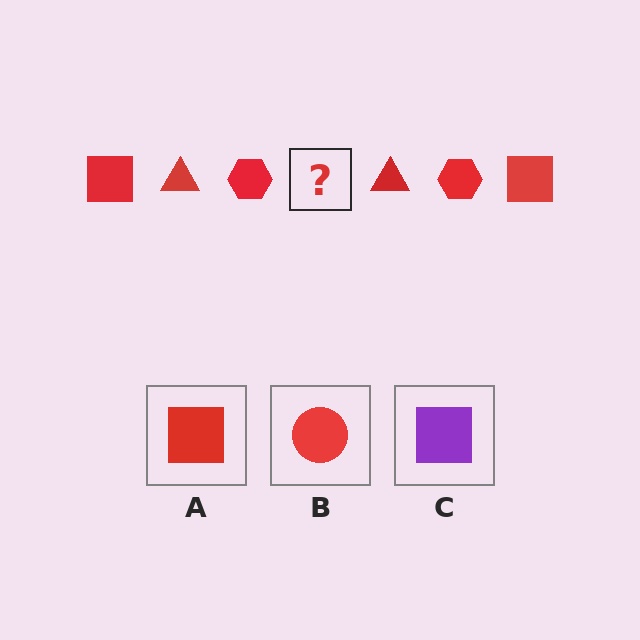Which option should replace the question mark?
Option A.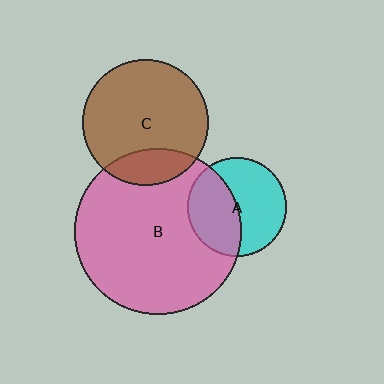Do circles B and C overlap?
Yes.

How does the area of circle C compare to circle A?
Approximately 1.6 times.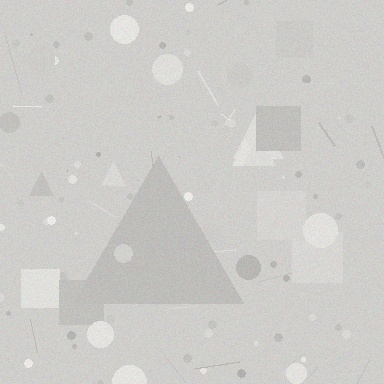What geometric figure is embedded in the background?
A triangle is embedded in the background.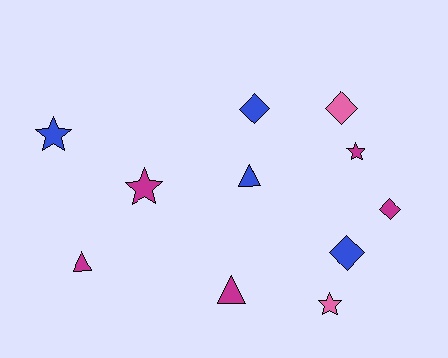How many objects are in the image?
There are 11 objects.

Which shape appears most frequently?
Diamond, with 4 objects.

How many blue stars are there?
There is 1 blue star.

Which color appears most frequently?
Magenta, with 5 objects.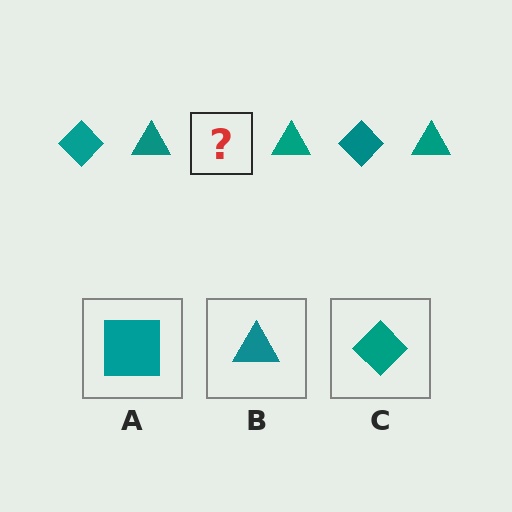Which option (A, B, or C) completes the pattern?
C.